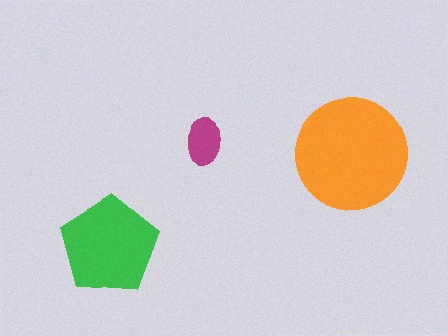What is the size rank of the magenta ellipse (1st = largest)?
3rd.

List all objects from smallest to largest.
The magenta ellipse, the green pentagon, the orange circle.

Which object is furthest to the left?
The green pentagon is leftmost.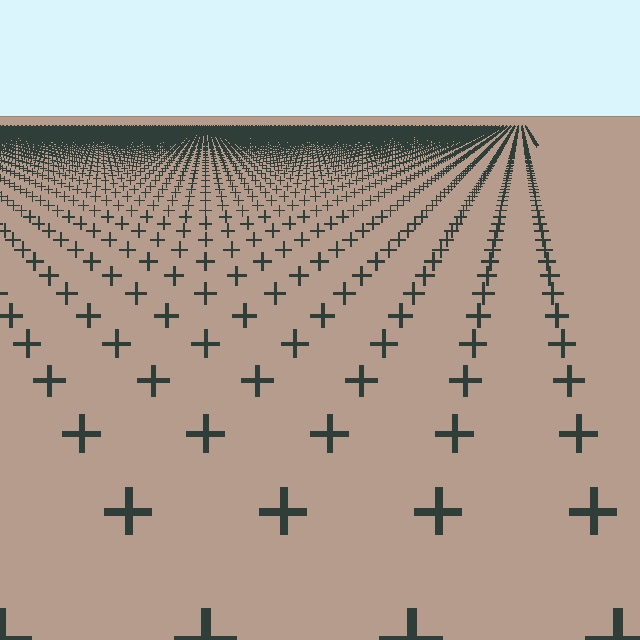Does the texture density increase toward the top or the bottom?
Density increases toward the top.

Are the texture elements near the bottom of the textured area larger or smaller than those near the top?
Larger. Near the bottom, elements are closer to the viewer and appear at a bigger on-screen size.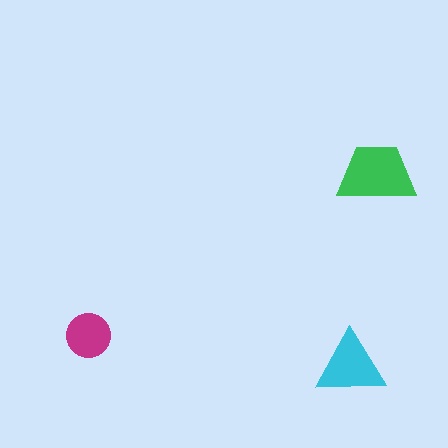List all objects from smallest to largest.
The magenta circle, the cyan triangle, the green trapezoid.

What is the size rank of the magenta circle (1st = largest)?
3rd.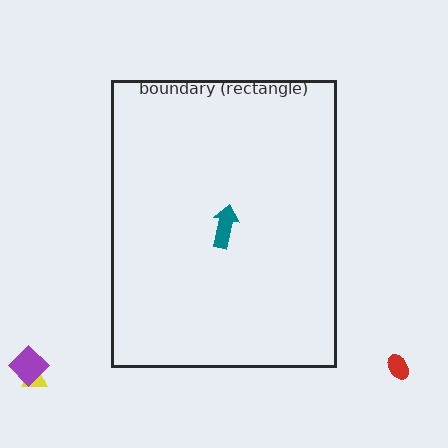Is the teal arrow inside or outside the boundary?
Inside.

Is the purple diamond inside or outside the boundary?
Outside.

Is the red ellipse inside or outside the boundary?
Outside.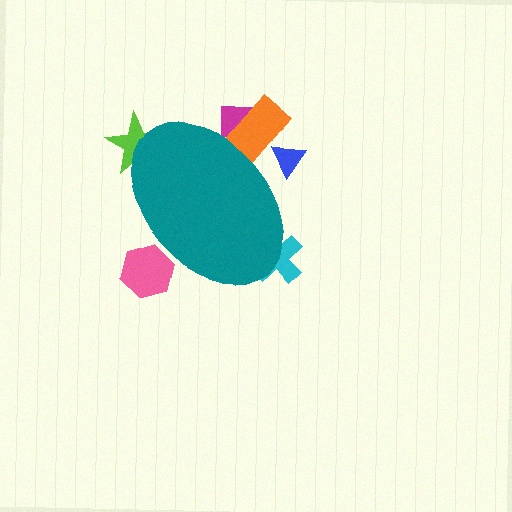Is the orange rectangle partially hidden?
Yes, the orange rectangle is partially hidden behind the teal ellipse.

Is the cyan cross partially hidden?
Yes, the cyan cross is partially hidden behind the teal ellipse.